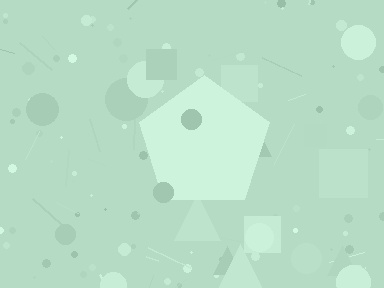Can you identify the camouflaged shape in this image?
The camouflaged shape is a pentagon.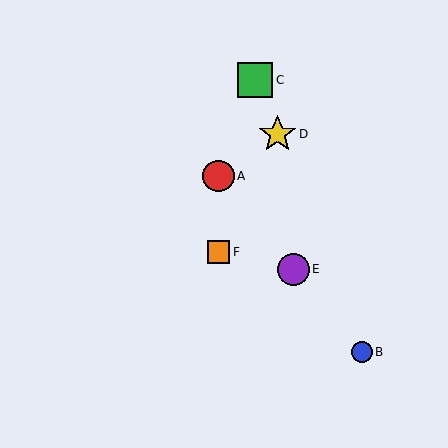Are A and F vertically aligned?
Yes, both are at x≈219.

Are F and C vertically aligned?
No, F is at x≈219 and C is at x≈255.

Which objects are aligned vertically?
Objects A, F are aligned vertically.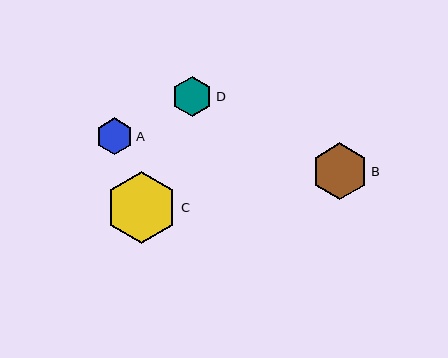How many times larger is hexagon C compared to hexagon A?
Hexagon C is approximately 2.0 times the size of hexagon A.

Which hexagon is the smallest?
Hexagon A is the smallest with a size of approximately 37 pixels.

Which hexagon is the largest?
Hexagon C is the largest with a size of approximately 72 pixels.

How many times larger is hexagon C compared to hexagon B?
Hexagon C is approximately 1.3 times the size of hexagon B.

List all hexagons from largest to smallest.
From largest to smallest: C, B, D, A.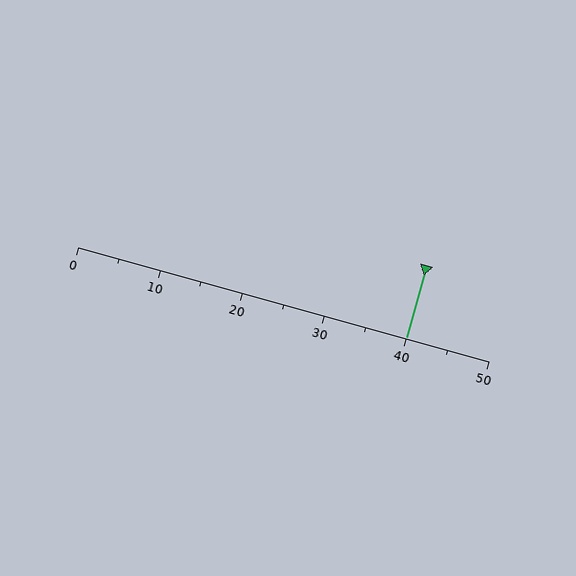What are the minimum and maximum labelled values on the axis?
The axis runs from 0 to 50.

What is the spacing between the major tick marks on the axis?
The major ticks are spaced 10 apart.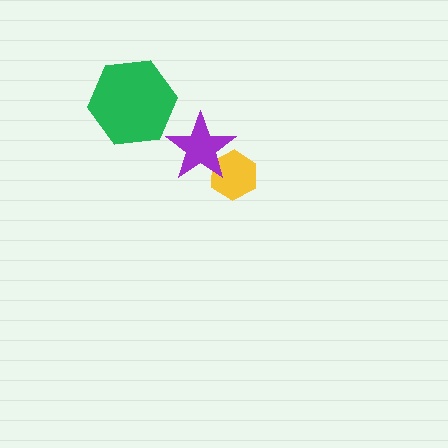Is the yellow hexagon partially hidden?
Yes, it is partially covered by another shape.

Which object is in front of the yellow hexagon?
The purple star is in front of the yellow hexagon.